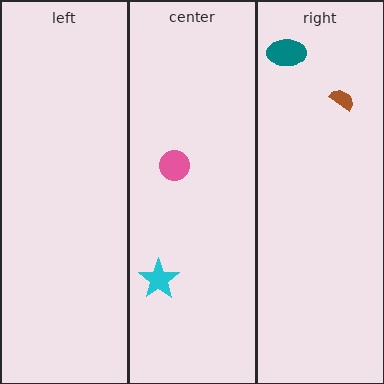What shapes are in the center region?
The cyan star, the pink circle.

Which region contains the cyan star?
The center region.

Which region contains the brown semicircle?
The right region.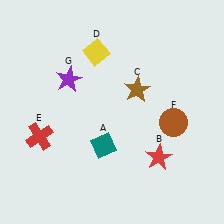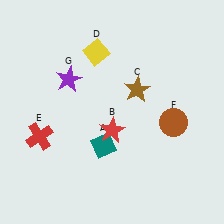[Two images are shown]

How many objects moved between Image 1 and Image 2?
1 object moved between the two images.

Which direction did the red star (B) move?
The red star (B) moved left.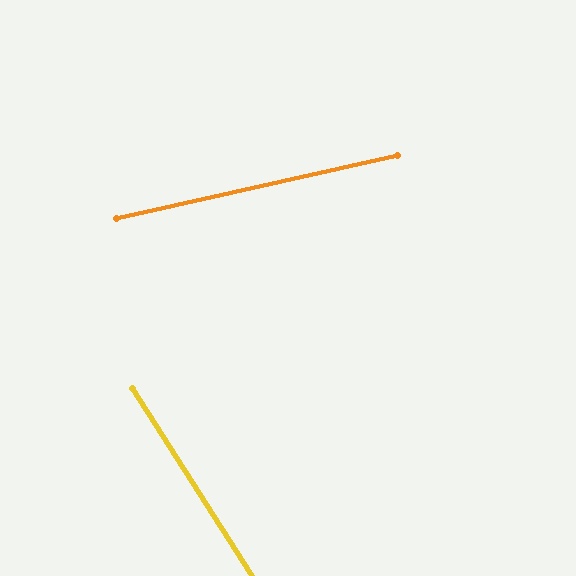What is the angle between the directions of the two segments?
Approximately 70 degrees.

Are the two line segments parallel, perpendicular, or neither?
Neither parallel nor perpendicular — they differ by about 70°.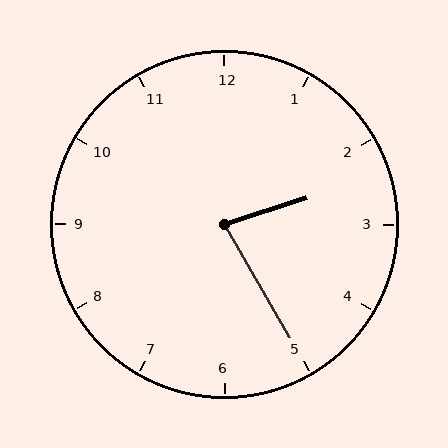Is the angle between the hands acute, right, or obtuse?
It is acute.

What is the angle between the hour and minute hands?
Approximately 78 degrees.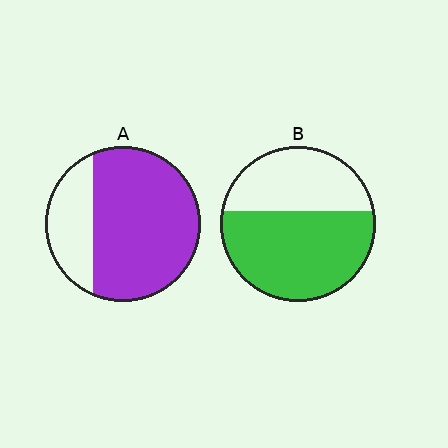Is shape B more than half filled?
Yes.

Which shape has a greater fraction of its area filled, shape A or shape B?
Shape A.